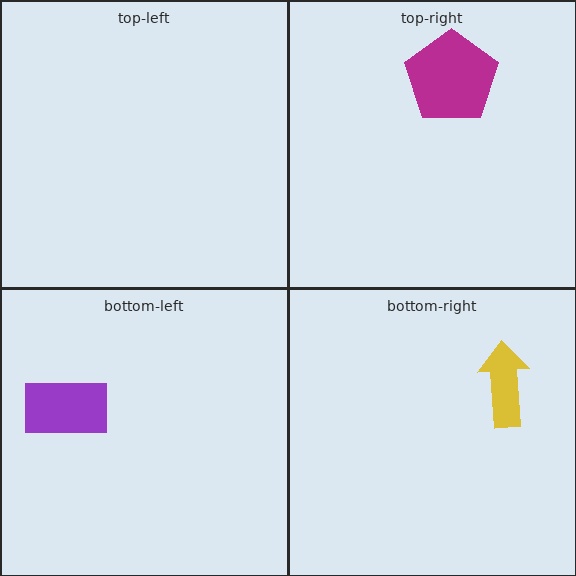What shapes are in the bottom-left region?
The purple rectangle.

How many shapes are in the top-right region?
1.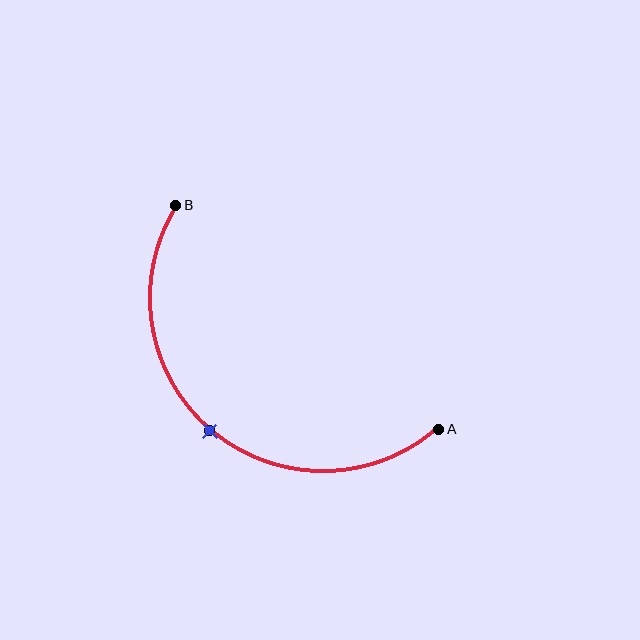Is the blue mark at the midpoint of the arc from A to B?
Yes. The blue mark lies on the arc at equal arc-length from both A and B — it is the arc midpoint.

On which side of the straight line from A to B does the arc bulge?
The arc bulges below and to the left of the straight line connecting A and B.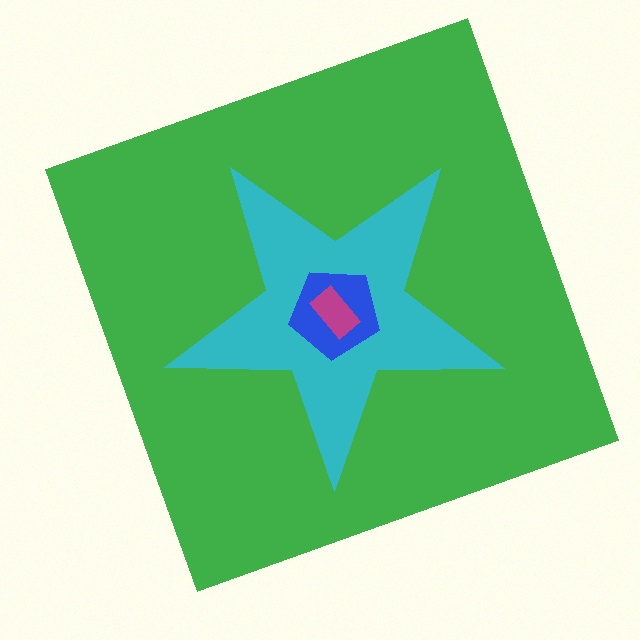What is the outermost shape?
The green square.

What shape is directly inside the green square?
The cyan star.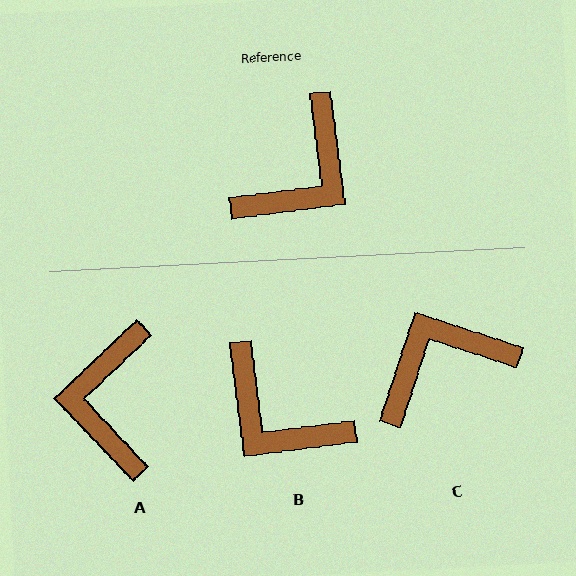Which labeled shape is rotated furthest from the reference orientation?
C, about 155 degrees away.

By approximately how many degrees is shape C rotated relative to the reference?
Approximately 155 degrees counter-clockwise.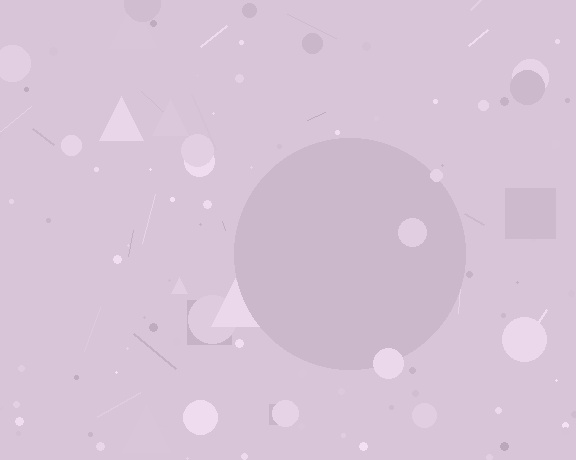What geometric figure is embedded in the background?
A circle is embedded in the background.